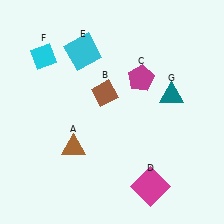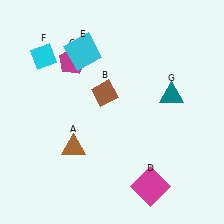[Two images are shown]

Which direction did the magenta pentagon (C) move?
The magenta pentagon (C) moved left.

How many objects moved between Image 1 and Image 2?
1 object moved between the two images.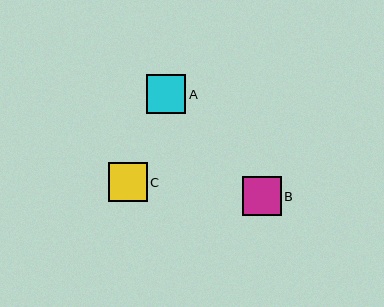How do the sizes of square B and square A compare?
Square B and square A are approximately the same size.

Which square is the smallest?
Square A is the smallest with a size of approximately 39 pixels.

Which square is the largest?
Square B is the largest with a size of approximately 39 pixels.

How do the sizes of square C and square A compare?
Square C and square A are approximately the same size.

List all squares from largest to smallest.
From largest to smallest: B, C, A.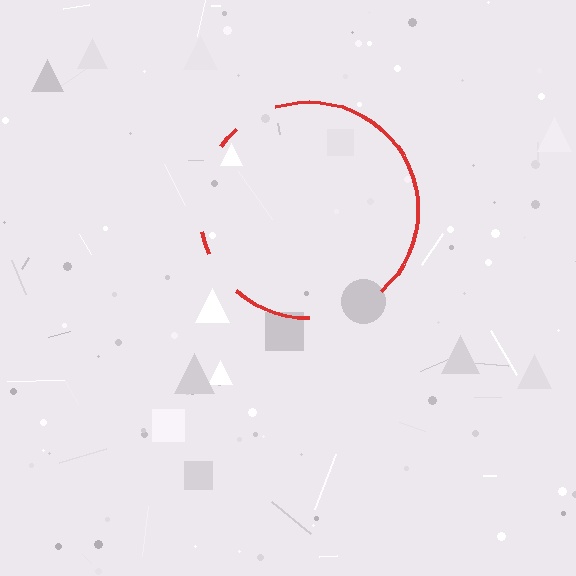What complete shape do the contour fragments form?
The contour fragments form a circle.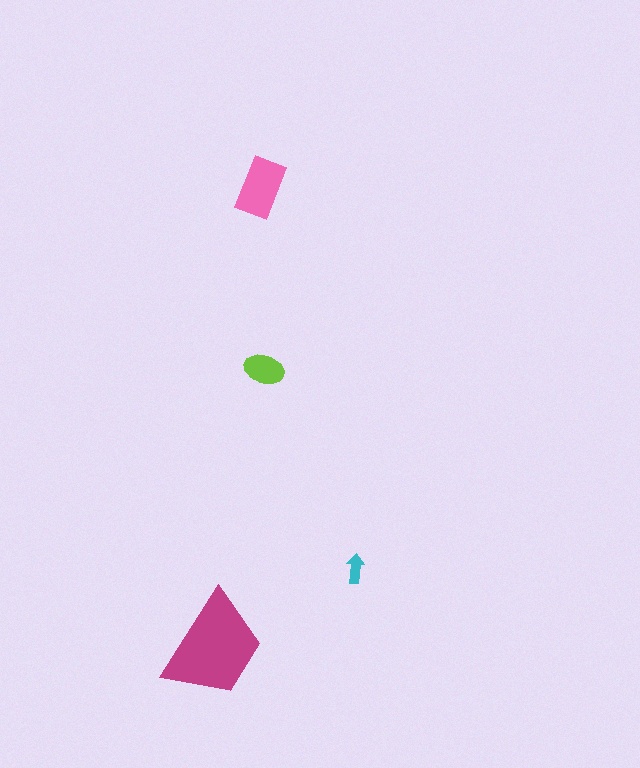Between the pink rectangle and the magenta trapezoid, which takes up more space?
The magenta trapezoid.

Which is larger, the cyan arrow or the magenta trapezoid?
The magenta trapezoid.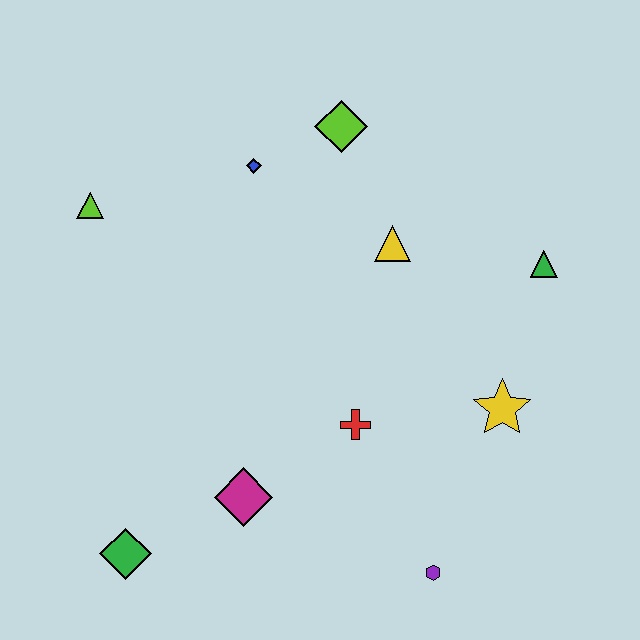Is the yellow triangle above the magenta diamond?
Yes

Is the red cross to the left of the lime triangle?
No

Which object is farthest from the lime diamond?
The green diamond is farthest from the lime diamond.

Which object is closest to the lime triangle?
The blue diamond is closest to the lime triangle.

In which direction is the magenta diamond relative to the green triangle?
The magenta diamond is to the left of the green triangle.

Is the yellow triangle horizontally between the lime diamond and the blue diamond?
No